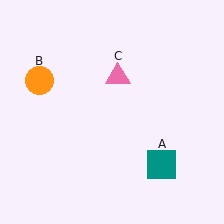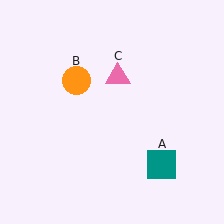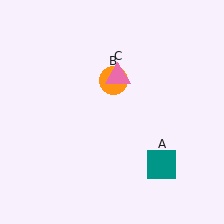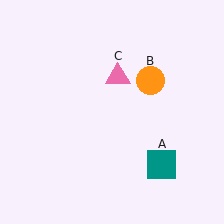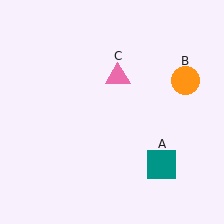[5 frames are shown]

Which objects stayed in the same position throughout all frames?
Teal square (object A) and pink triangle (object C) remained stationary.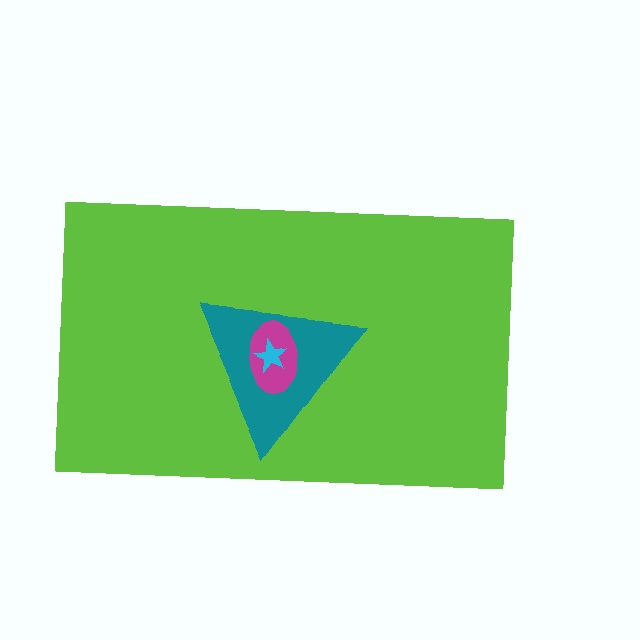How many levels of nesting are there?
4.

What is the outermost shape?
The lime rectangle.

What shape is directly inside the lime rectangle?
The teal triangle.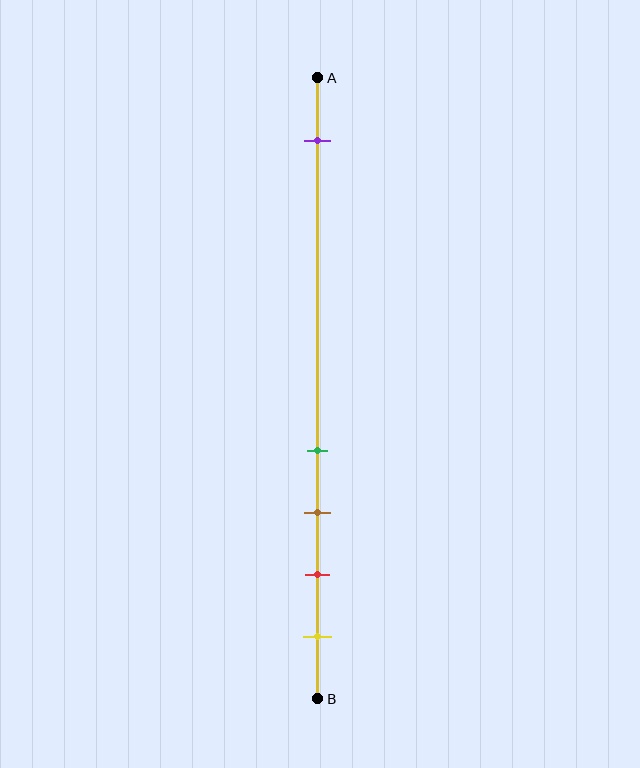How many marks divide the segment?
There are 5 marks dividing the segment.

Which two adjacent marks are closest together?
The green and brown marks are the closest adjacent pair.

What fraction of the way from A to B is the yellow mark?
The yellow mark is approximately 90% (0.9) of the way from A to B.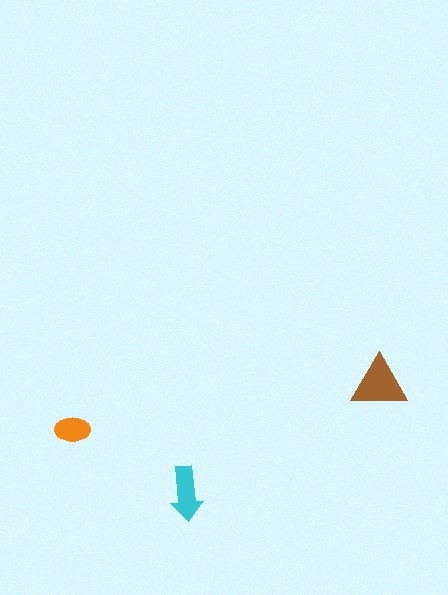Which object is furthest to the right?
The brown triangle is rightmost.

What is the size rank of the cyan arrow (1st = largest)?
2nd.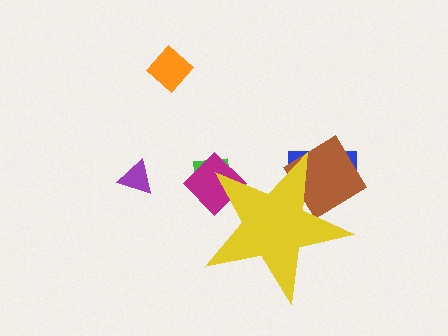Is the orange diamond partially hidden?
No, the orange diamond is fully visible.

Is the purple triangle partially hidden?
No, the purple triangle is fully visible.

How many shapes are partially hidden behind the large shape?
4 shapes are partially hidden.